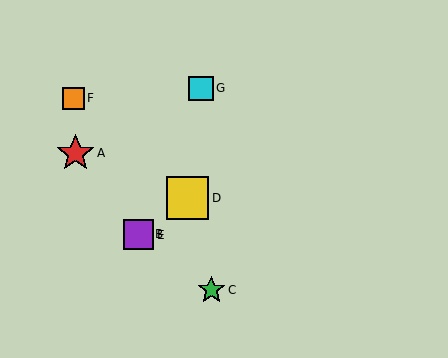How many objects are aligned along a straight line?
3 objects (B, D, E) are aligned along a straight line.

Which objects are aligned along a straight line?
Objects B, D, E are aligned along a straight line.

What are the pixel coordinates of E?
Object E is at (139, 235).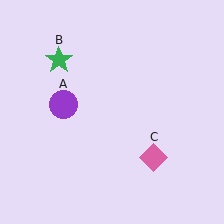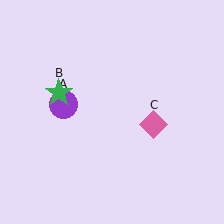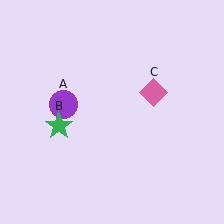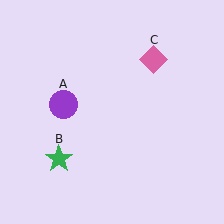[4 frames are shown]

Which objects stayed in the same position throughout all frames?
Purple circle (object A) remained stationary.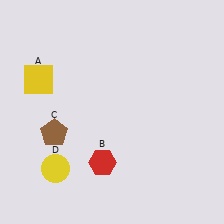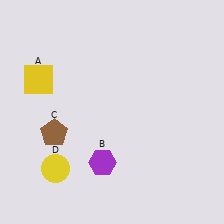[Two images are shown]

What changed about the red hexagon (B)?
In Image 1, B is red. In Image 2, it changed to purple.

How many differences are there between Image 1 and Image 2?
There is 1 difference between the two images.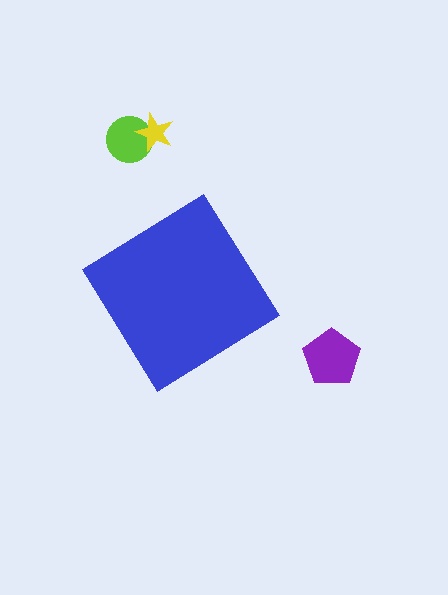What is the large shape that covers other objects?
A blue diamond.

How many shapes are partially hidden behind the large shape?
0 shapes are partially hidden.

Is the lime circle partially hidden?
No, the lime circle is fully visible.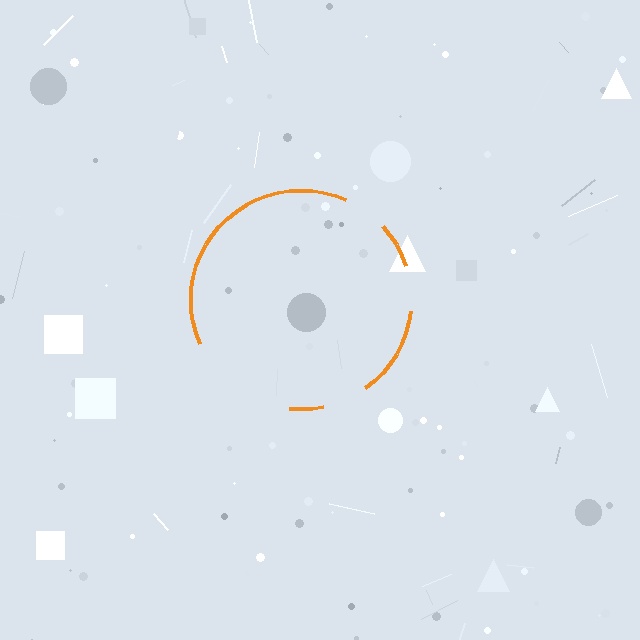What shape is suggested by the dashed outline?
The dashed outline suggests a circle.